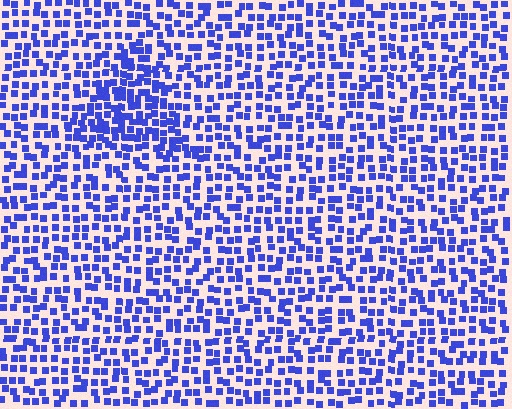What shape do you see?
I see a triangle.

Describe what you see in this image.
The image contains small blue elements arranged at two different densities. A triangle-shaped region is visible where the elements are more densely packed than the surrounding area.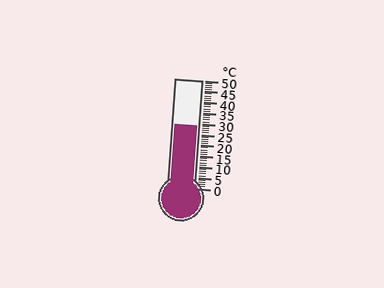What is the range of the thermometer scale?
The thermometer scale ranges from 0°C to 50°C.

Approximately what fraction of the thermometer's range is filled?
The thermometer is filled to approximately 60% of its range.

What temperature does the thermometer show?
The thermometer shows approximately 29°C.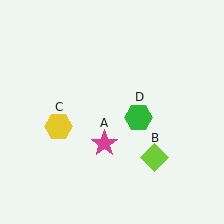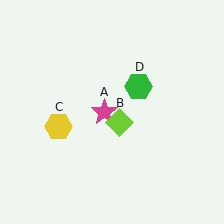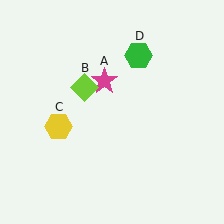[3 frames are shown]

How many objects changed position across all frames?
3 objects changed position: magenta star (object A), lime diamond (object B), green hexagon (object D).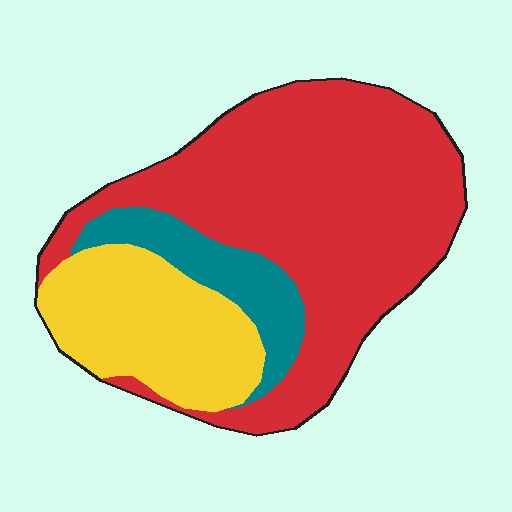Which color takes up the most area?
Red, at roughly 65%.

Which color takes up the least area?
Teal, at roughly 15%.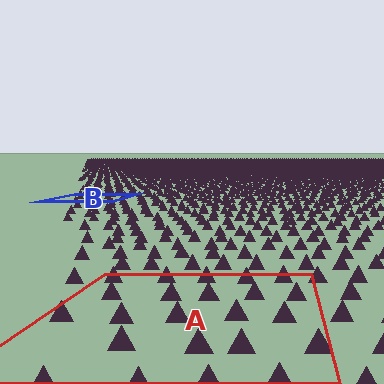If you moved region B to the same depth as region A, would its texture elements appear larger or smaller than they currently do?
They would appear larger. At a closer depth, the same texture elements are projected at a bigger on-screen size.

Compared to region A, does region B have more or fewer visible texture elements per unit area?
Region B has more texture elements per unit area — they are packed more densely because it is farther away.